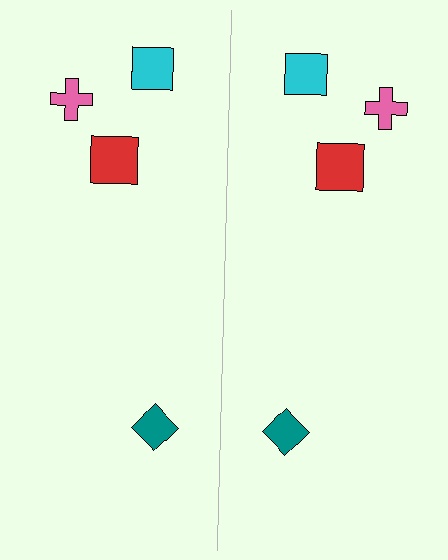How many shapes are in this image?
There are 8 shapes in this image.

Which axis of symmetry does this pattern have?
The pattern has a vertical axis of symmetry running through the center of the image.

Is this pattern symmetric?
Yes, this pattern has bilateral (reflection) symmetry.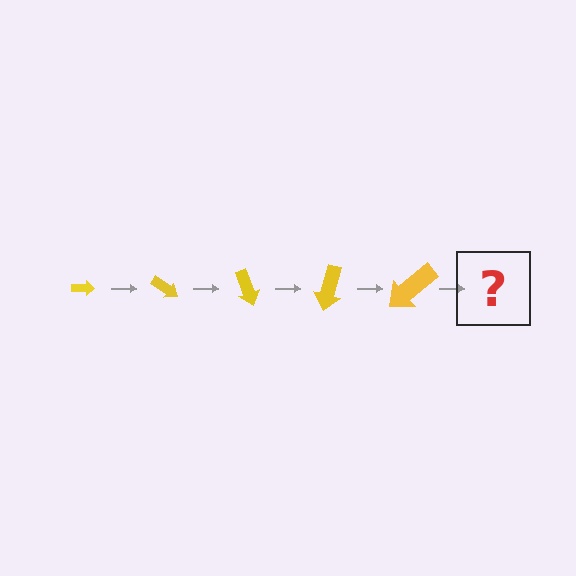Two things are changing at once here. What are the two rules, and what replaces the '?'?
The two rules are that the arrow grows larger each step and it rotates 35 degrees each step. The '?' should be an arrow, larger than the previous one and rotated 175 degrees from the start.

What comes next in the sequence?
The next element should be an arrow, larger than the previous one and rotated 175 degrees from the start.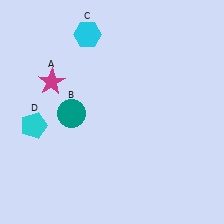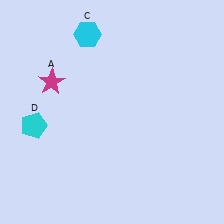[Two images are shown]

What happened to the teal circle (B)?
The teal circle (B) was removed in Image 2. It was in the bottom-left area of Image 1.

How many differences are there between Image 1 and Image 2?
There is 1 difference between the two images.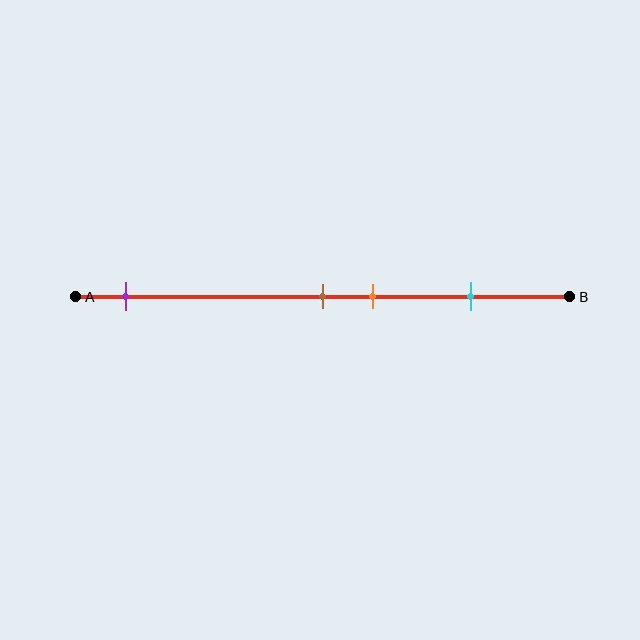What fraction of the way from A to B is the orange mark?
The orange mark is approximately 60% (0.6) of the way from A to B.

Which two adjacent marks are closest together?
The brown and orange marks are the closest adjacent pair.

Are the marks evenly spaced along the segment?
No, the marks are not evenly spaced.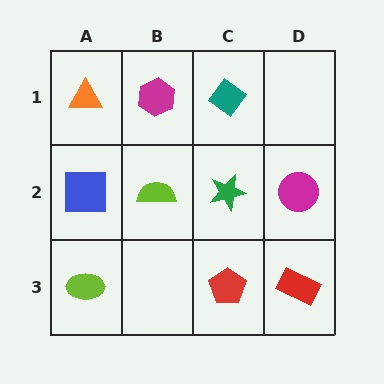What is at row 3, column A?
A lime ellipse.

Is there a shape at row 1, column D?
No, that cell is empty.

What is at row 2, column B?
A lime semicircle.